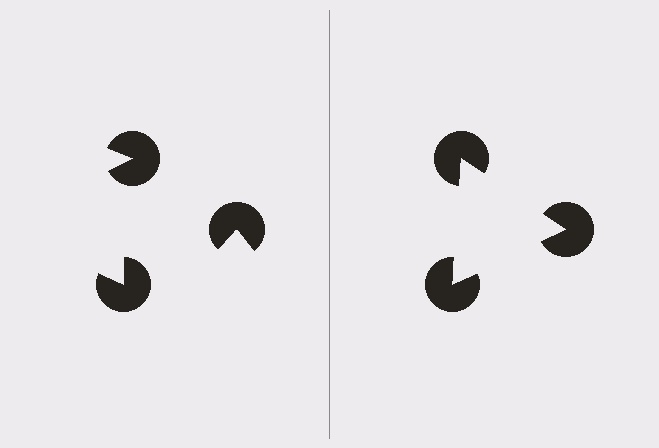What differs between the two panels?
The pac-man discs are positioned identically on both sides; only the wedge orientations differ. On the right they align to a triangle; on the left they are misaligned.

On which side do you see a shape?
An illusory triangle appears on the right side. On the left side the wedge cuts are rotated, so no coherent shape forms.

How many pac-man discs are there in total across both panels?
6 — 3 on each side.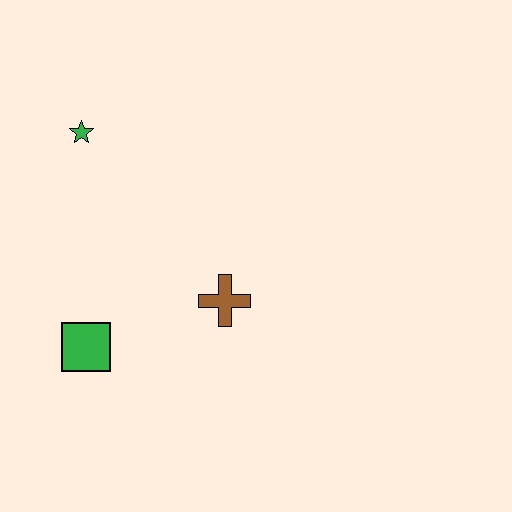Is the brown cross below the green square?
No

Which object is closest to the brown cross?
The green square is closest to the brown cross.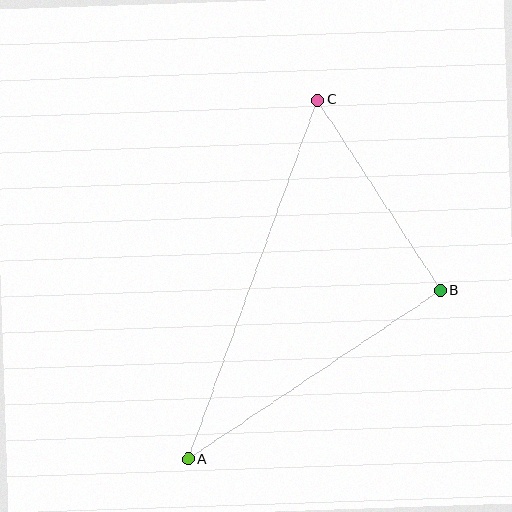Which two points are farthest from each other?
Points A and C are farthest from each other.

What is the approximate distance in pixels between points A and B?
The distance between A and B is approximately 304 pixels.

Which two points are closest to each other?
Points B and C are closest to each other.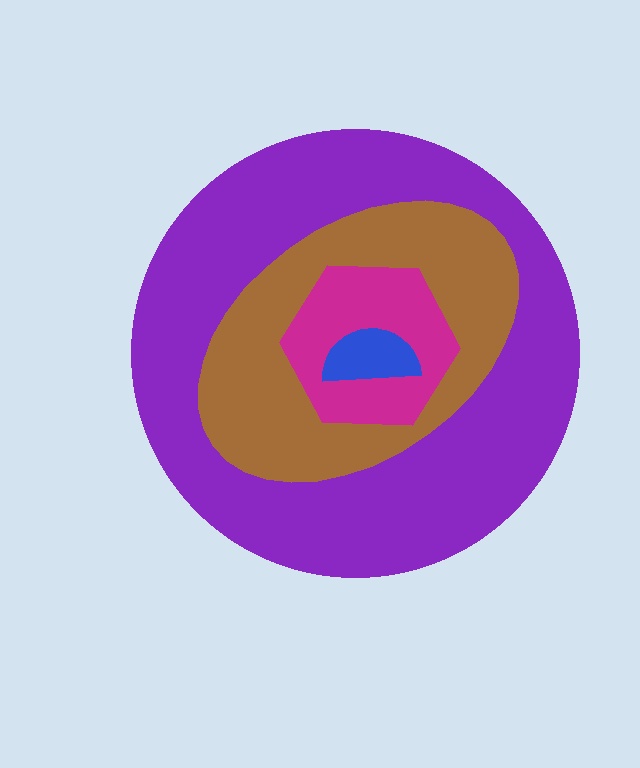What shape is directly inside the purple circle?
The brown ellipse.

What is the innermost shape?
The blue semicircle.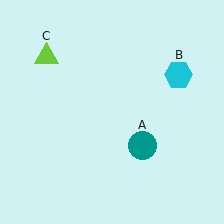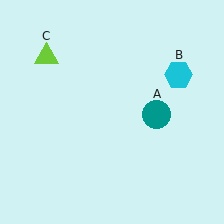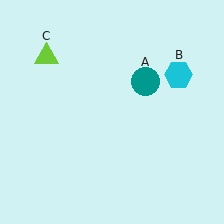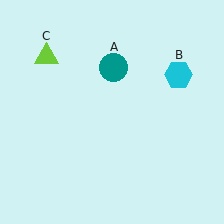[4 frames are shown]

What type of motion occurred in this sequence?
The teal circle (object A) rotated counterclockwise around the center of the scene.